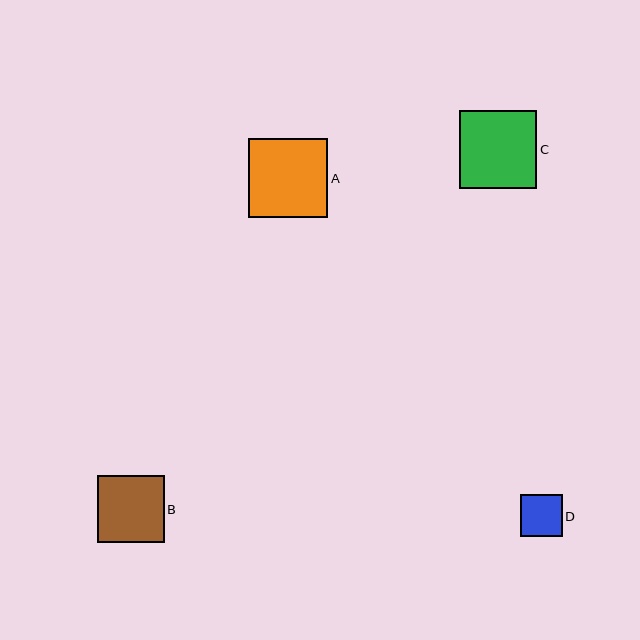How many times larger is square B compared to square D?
Square B is approximately 1.6 times the size of square D.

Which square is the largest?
Square A is the largest with a size of approximately 79 pixels.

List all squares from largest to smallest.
From largest to smallest: A, C, B, D.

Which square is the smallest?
Square D is the smallest with a size of approximately 42 pixels.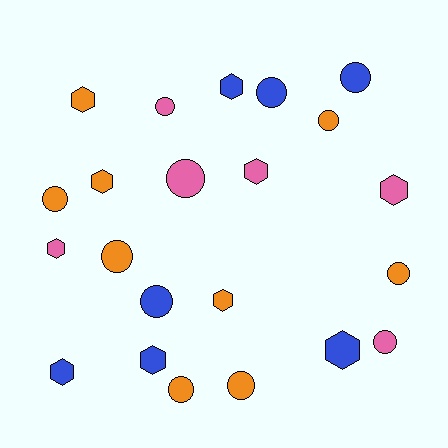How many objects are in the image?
There are 22 objects.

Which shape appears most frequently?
Circle, with 12 objects.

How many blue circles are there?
There are 3 blue circles.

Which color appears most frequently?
Orange, with 9 objects.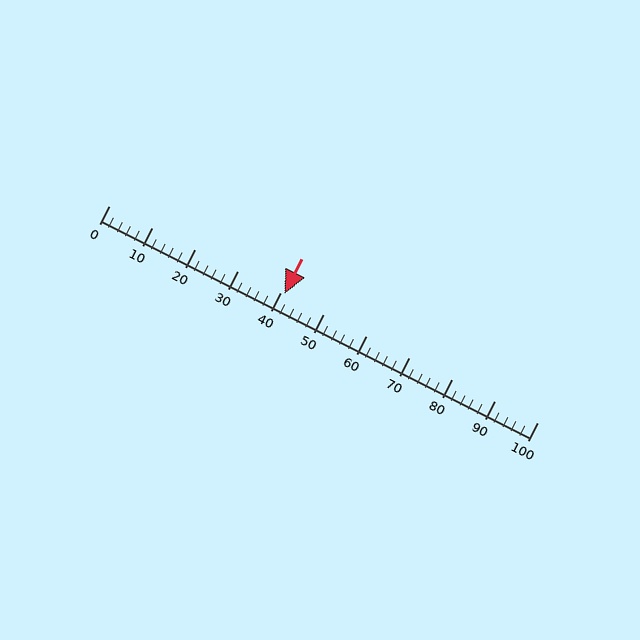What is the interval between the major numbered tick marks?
The major tick marks are spaced 10 units apart.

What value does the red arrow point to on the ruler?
The red arrow points to approximately 41.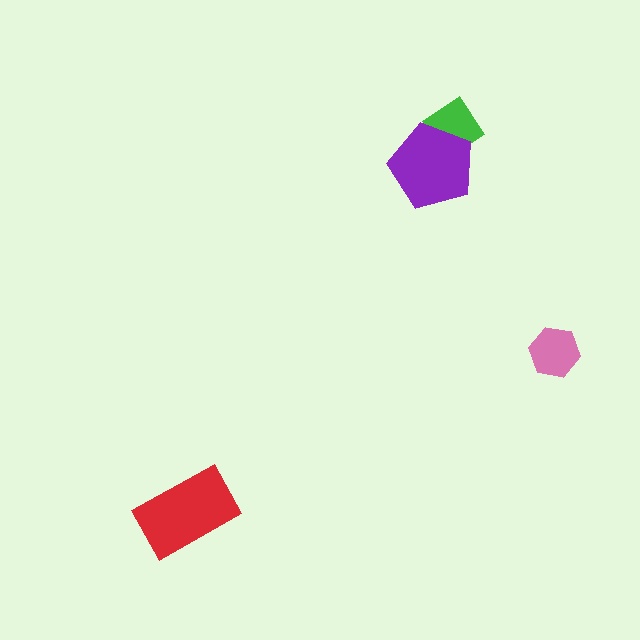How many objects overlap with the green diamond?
1 object overlaps with the green diamond.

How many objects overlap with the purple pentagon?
1 object overlaps with the purple pentagon.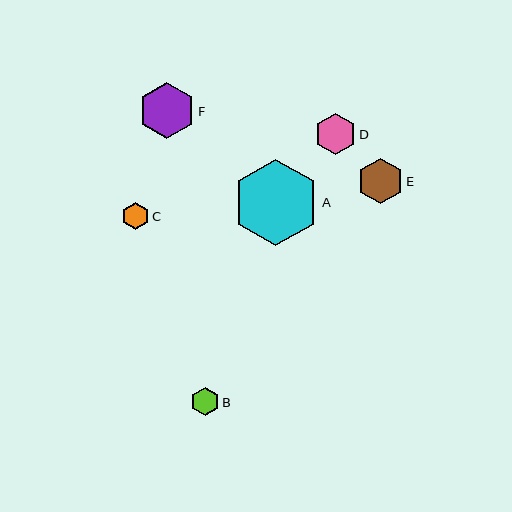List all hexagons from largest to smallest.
From largest to smallest: A, F, E, D, B, C.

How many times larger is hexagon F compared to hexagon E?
Hexagon F is approximately 1.2 times the size of hexagon E.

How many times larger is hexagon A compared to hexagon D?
Hexagon A is approximately 2.1 times the size of hexagon D.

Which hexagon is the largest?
Hexagon A is the largest with a size of approximately 86 pixels.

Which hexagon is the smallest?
Hexagon C is the smallest with a size of approximately 27 pixels.